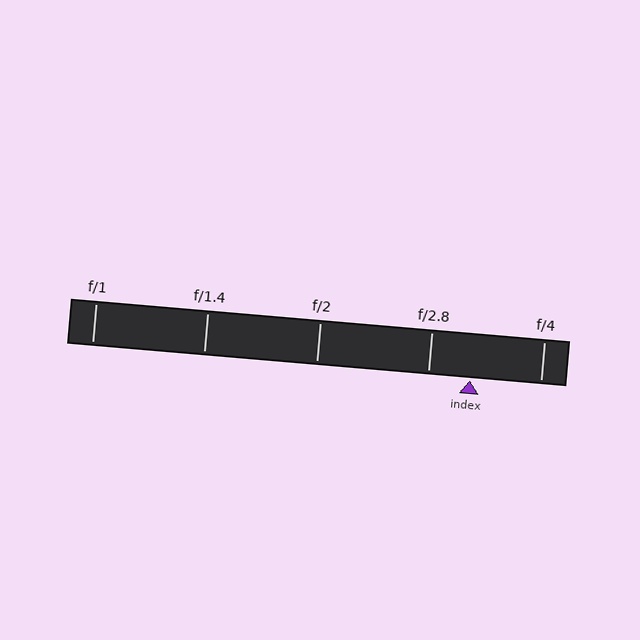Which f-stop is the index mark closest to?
The index mark is closest to f/2.8.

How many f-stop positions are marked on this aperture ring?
There are 5 f-stop positions marked.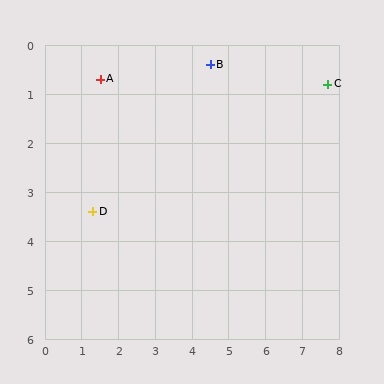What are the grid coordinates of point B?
Point B is at approximately (4.5, 0.4).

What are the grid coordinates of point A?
Point A is at approximately (1.5, 0.7).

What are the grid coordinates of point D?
Point D is at approximately (1.3, 3.4).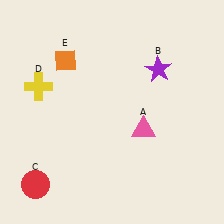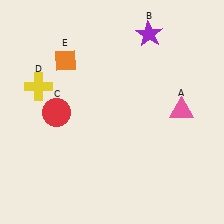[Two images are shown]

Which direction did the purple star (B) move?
The purple star (B) moved up.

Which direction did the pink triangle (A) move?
The pink triangle (A) moved right.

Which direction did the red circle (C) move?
The red circle (C) moved up.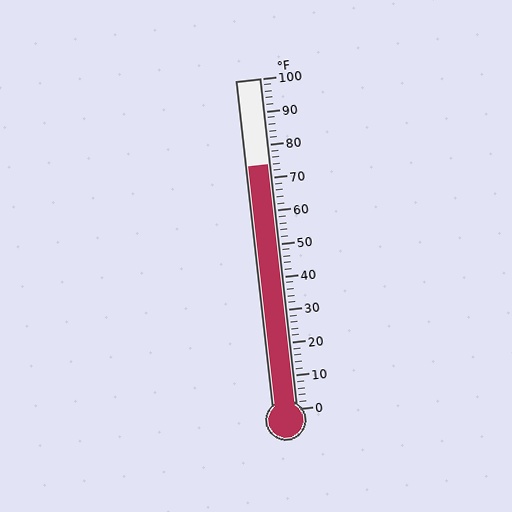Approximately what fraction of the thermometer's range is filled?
The thermometer is filled to approximately 75% of its range.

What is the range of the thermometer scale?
The thermometer scale ranges from 0°F to 100°F.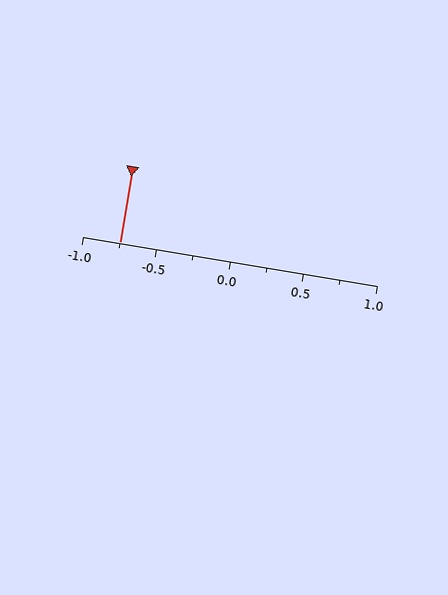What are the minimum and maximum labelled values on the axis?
The axis runs from -1.0 to 1.0.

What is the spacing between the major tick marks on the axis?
The major ticks are spaced 0.5 apart.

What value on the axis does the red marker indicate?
The marker indicates approximately -0.75.